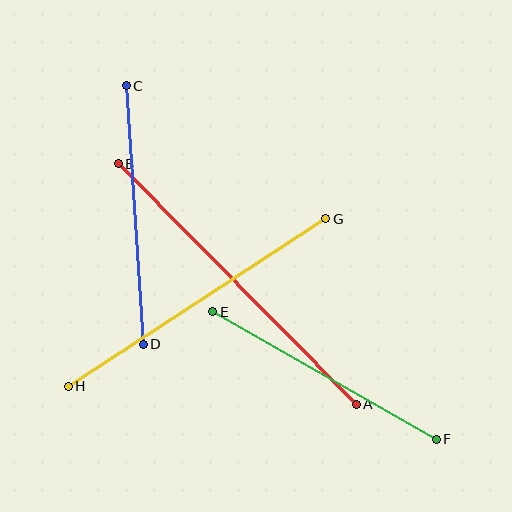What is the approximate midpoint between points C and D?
The midpoint is at approximately (135, 215) pixels.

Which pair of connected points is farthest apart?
Points A and B are farthest apart.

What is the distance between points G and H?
The distance is approximately 307 pixels.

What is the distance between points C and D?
The distance is approximately 259 pixels.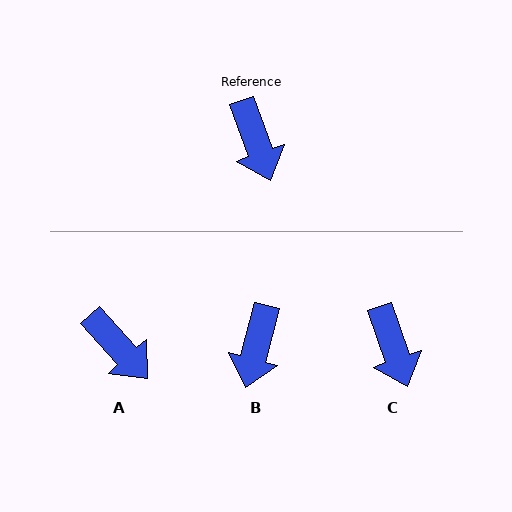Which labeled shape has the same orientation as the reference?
C.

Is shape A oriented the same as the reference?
No, it is off by about 23 degrees.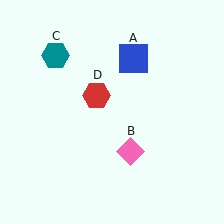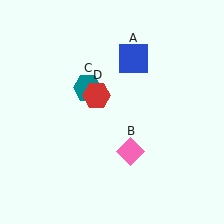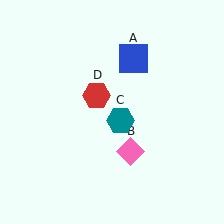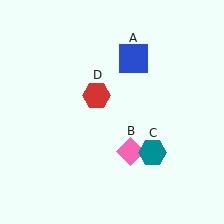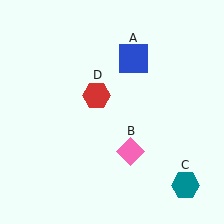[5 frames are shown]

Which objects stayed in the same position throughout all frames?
Blue square (object A) and pink diamond (object B) and red hexagon (object D) remained stationary.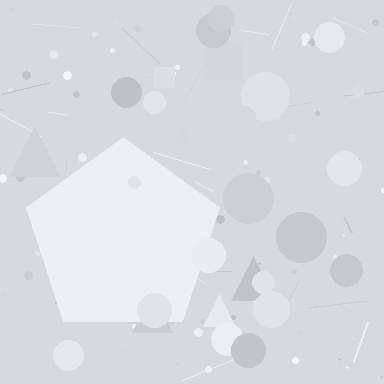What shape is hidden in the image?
A pentagon is hidden in the image.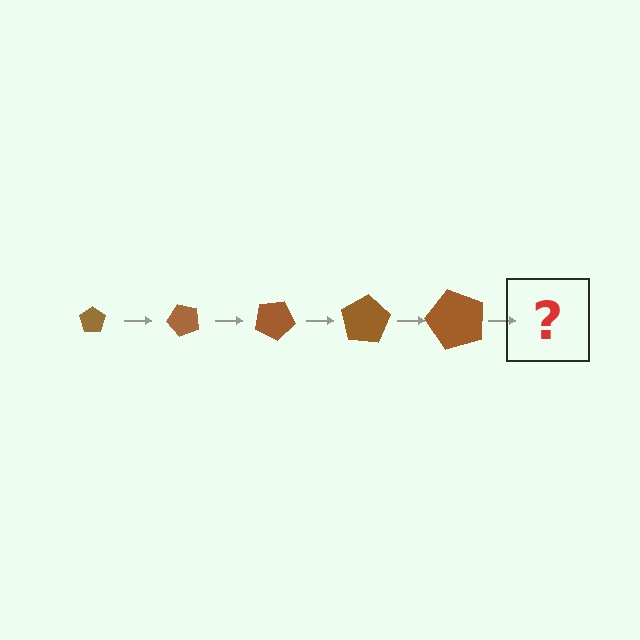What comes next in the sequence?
The next element should be a pentagon, larger than the previous one and rotated 250 degrees from the start.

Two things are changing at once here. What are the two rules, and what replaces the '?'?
The two rules are that the pentagon grows larger each step and it rotates 50 degrees each step. The '?' should be a pentagon, larger than the previous one and rotated 250 degrees from the start.